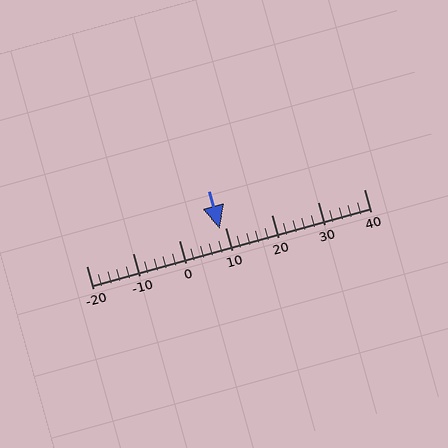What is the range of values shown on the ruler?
The ruler shows values from -20 to 40.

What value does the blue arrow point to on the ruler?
The blue arrow points to approximately 9.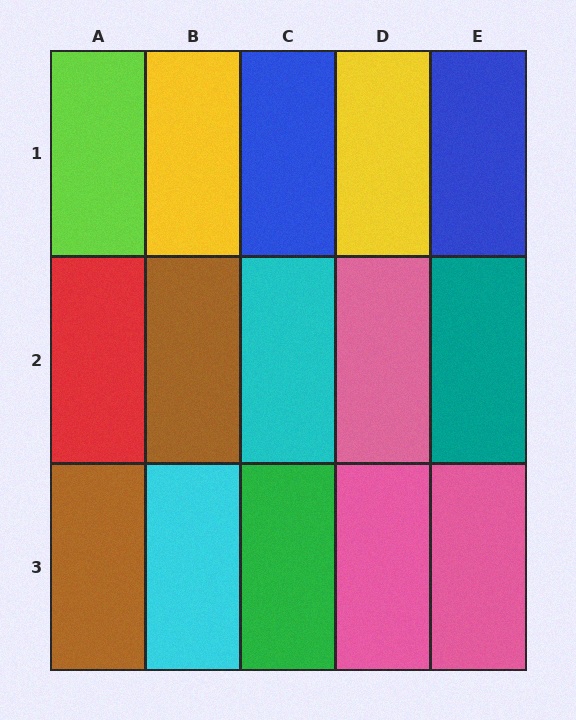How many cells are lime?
1 cell is lime.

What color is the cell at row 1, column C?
Blue.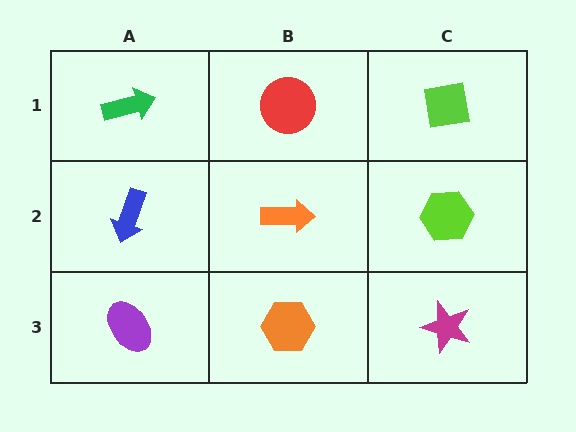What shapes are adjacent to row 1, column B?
An orange arrow (row 2, column B), a green arrow (row 1, column A), a lime square (row 1, column C).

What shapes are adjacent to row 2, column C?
A lime square (row 1, column C), a magenta star (row 3, column C), an orange arrow (row 2, column B).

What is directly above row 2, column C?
A lime square.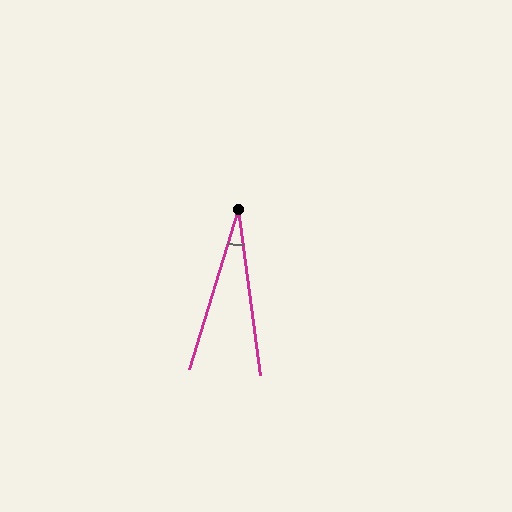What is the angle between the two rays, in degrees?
Approximately 24 degrees.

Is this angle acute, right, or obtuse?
It is acute.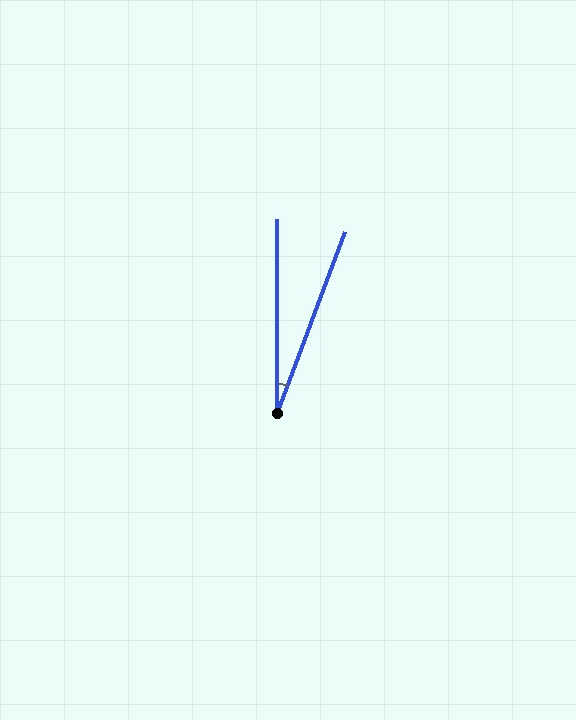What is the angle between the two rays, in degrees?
Approximately 20 degrees.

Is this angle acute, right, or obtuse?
It is acute.